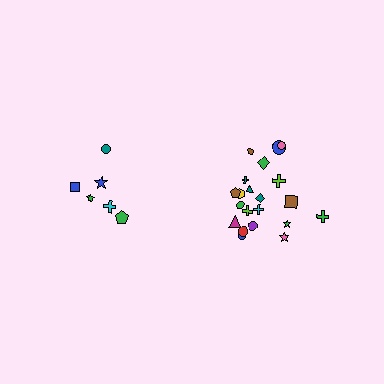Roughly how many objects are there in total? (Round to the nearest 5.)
Roughly 30 objects in total.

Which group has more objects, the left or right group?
The right group.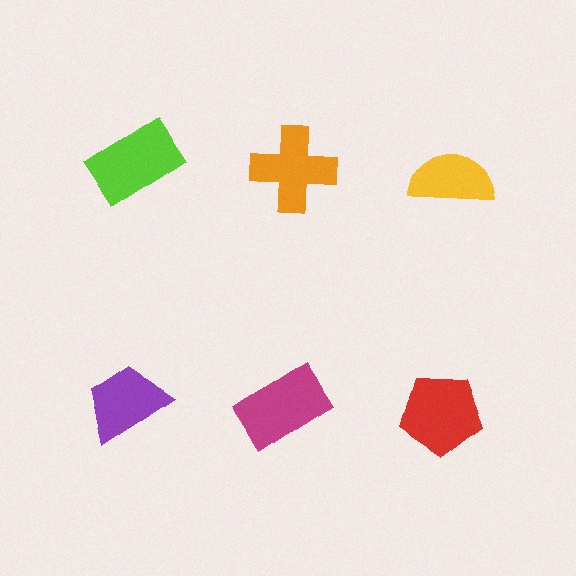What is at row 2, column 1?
A purple trapezoid.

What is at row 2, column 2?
A magenta rectangle.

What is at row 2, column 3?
A red pentagon.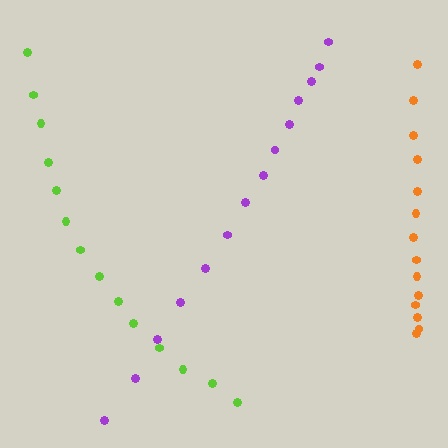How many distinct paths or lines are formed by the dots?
There are 3 distinct paths.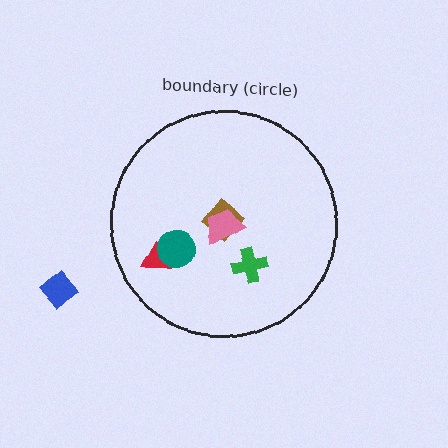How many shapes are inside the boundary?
5 inside, 1 outside.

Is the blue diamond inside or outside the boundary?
Outside.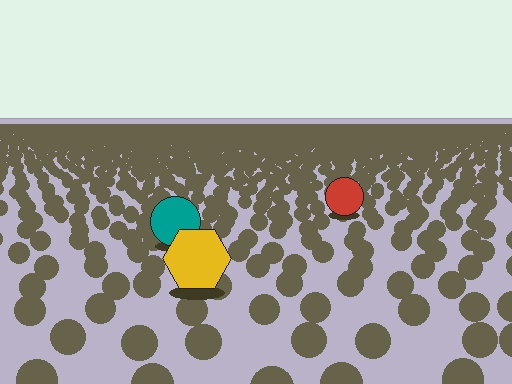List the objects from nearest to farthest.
From nearest to farthest: the yellow hexagon, the teal circle, the red circle.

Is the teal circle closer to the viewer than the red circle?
Yes. The teal circle is closer — you can tell from the texture gradient: the ground texture is coarser near it.